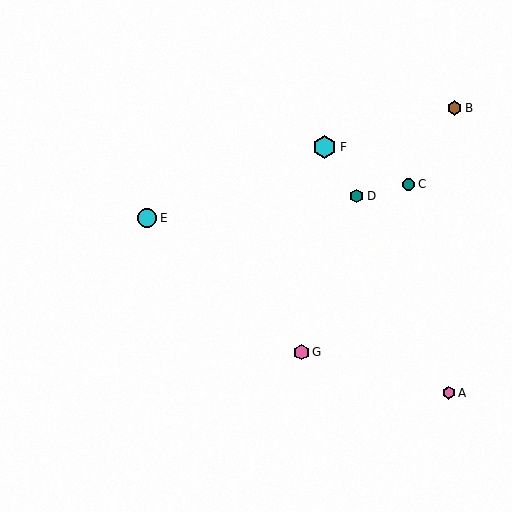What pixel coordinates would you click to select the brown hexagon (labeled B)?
Click at (454, 108) to select the brown hexagon B.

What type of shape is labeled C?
Shape C is a teal circle.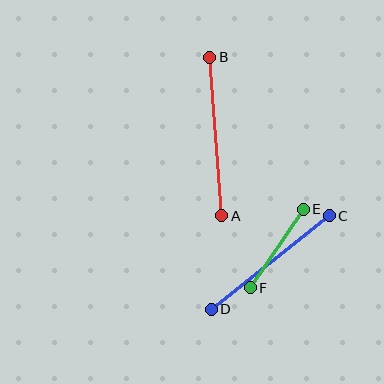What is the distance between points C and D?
The distance is approximately 151 pixels.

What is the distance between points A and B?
The distance is approximately 159 pixels.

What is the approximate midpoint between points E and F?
The midpoint is at approximately (277, 249) pixels.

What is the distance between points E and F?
The distance is approximately 95 pixels.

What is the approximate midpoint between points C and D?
The midpoint is at approximately (270, 263) pixels.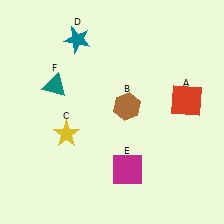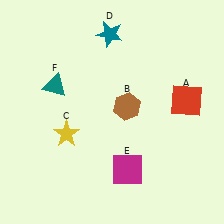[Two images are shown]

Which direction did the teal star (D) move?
The teal star (D) moved right.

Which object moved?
The teal star (D) moved right.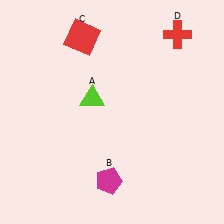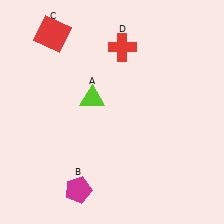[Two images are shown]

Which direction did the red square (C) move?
The red square (C) moved left.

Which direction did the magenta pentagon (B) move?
The magenta pentagon (B) moved left.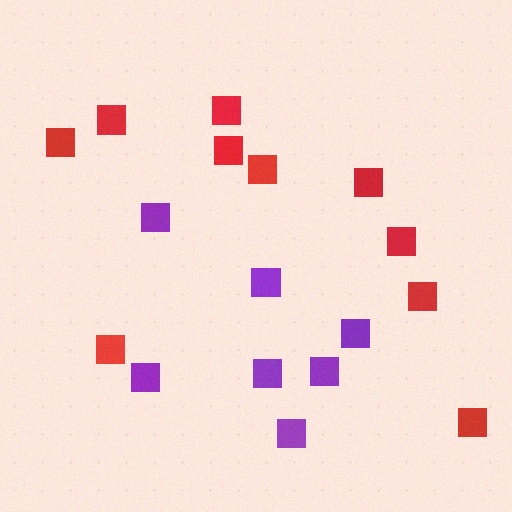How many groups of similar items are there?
There are 2 groups: one group of red squares (10) and one group of purple squares (7).